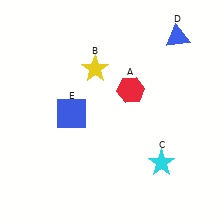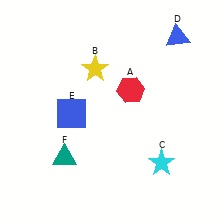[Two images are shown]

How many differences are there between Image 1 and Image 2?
There is 1 difference between the two images.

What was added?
A teal triangle (F) was added in Image 2.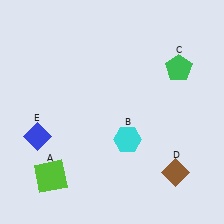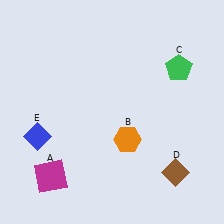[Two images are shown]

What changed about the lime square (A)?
In Image 1, A is lime. In Image 2, it changed to magenta.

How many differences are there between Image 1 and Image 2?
There are 2 differences between the two images.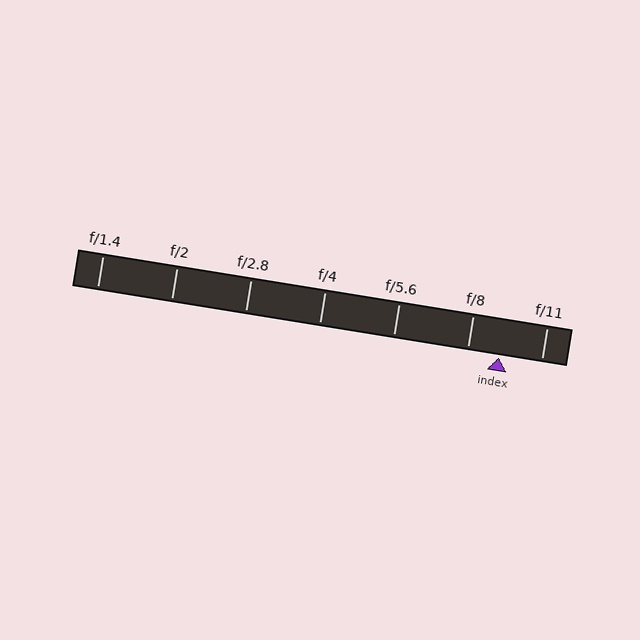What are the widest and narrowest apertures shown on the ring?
The widest aperture shown is f/1.4 and the narrowest is f/11.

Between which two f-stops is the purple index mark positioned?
The index mark is between f/8 and f/11.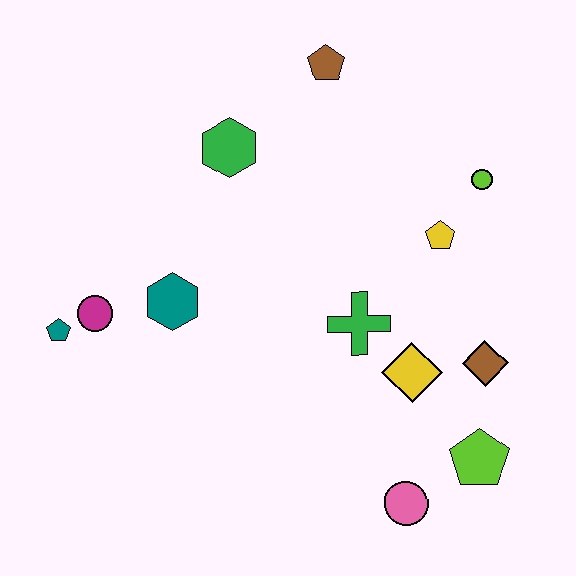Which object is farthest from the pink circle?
The brown pentagon is farthest from the pink circle.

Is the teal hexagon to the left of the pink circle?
Yes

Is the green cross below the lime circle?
Yes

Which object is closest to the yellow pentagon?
The lime circle is closest to the yellow pentagon.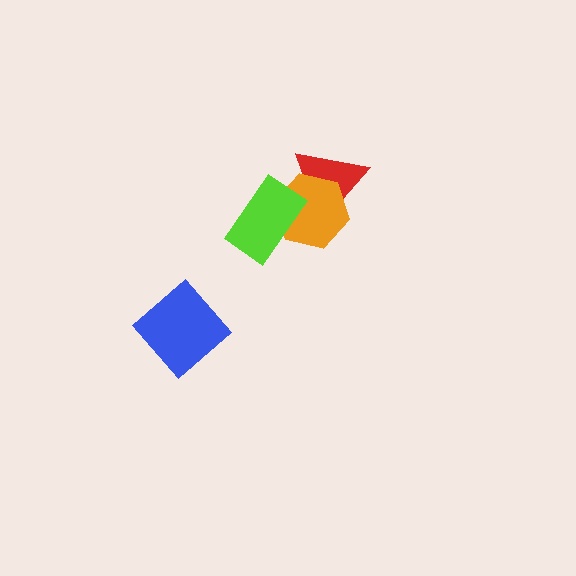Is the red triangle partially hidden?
Yes, it is partially covered by another shape.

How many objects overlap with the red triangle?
2 objects overlap with the red triangle.